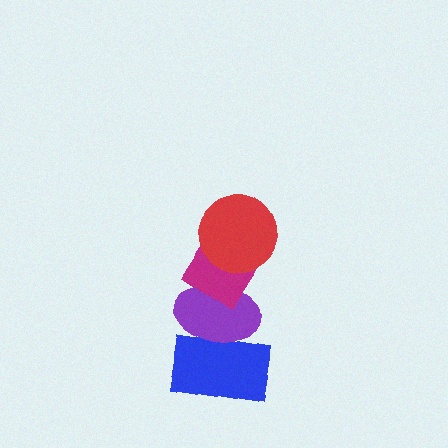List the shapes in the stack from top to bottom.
From top to bottom: the red circle, the magenta diamond, the purple ellipse, the blue rectangle.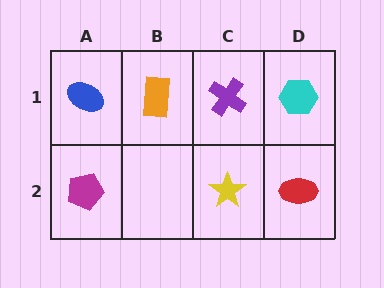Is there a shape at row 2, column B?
No, that cell is empty.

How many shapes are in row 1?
4 shapes.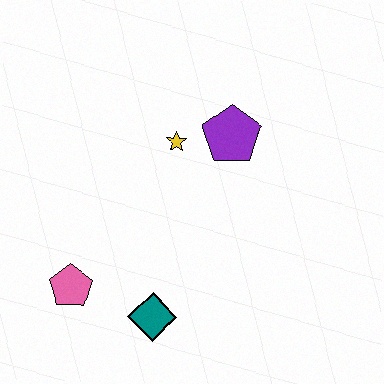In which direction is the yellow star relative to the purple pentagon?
The yellow star is to the left of the purple pentagon.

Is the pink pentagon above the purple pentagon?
No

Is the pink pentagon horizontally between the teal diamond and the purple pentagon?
No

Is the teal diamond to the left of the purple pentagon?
Yes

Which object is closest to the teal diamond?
The pink pentagon is closest to the teal diamond.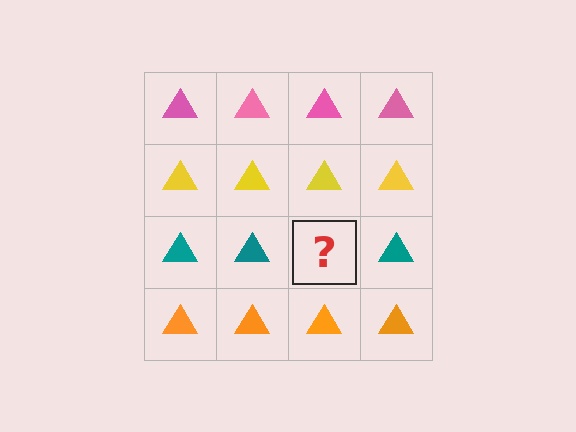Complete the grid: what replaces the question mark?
The question mark should be replaced with a teal triangle.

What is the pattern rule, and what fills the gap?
The rule is that each row has a consistent color. The gap should be filled with a teal triangle.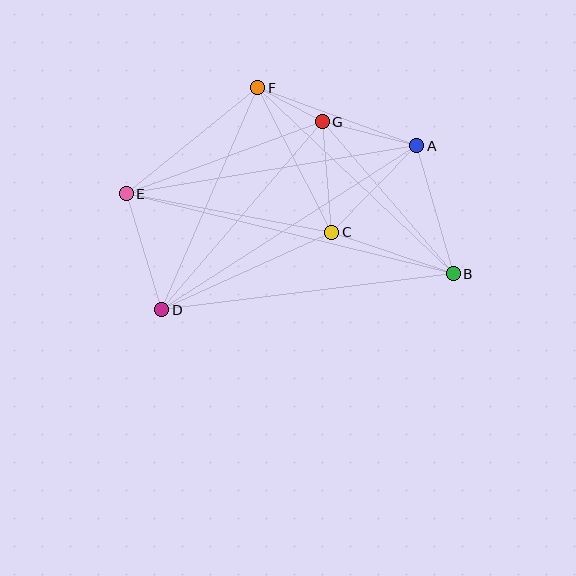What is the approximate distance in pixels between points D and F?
The distance between D and F is approximately 242 pixels.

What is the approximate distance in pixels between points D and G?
The distance between D and G is approximately 247 pixels.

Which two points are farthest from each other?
Points B and E are farthest from each other.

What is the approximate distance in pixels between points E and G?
The distance between E and G is approximately 209 pixels.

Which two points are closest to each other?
Points F and G are closest to each other.